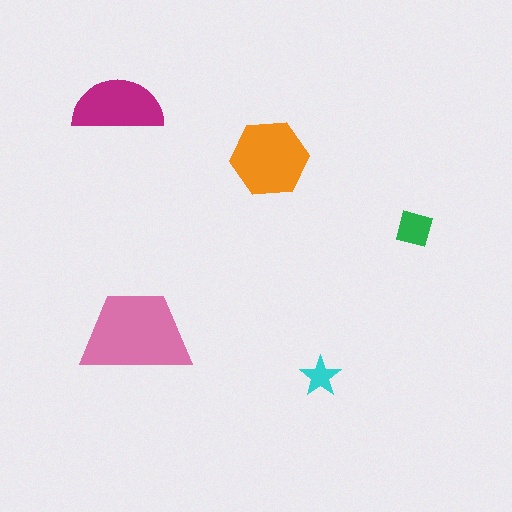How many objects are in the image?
There are 5 objects in the image.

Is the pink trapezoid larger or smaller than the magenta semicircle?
Larger.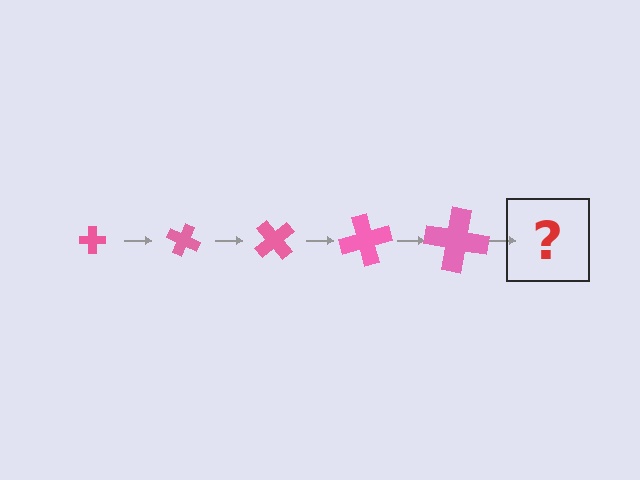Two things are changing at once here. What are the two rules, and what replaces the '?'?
The two rules are that the cross grows larger each step and it rotates 25 degrees each step. The '?' should be a cross, larger than the previous one and rotated 125 degrees from the start.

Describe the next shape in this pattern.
It should be a cross, larger than the previous one and rotated 125 degrees from the start.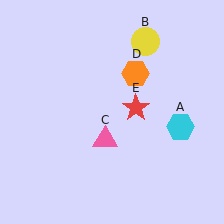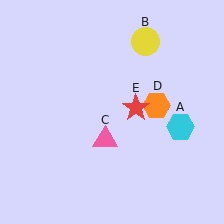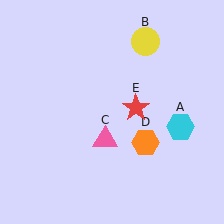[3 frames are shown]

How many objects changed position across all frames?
1 object changed position: orange hexagon (object D).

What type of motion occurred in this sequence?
The orange hexagon (object D) rotated clockwise around the center of the scene.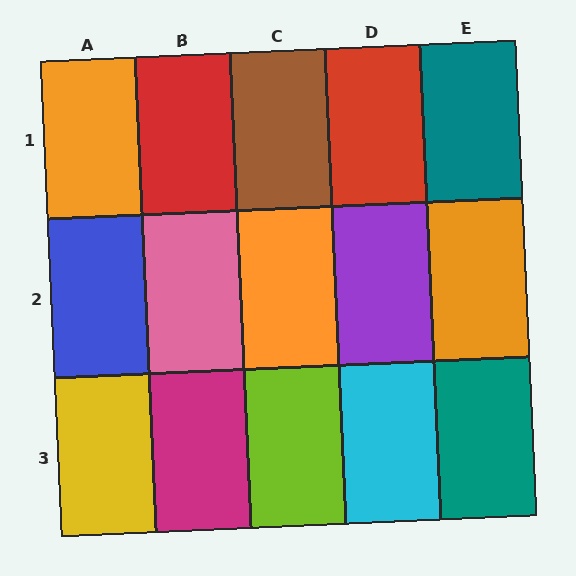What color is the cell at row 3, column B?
Magenta.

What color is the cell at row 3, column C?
Lime.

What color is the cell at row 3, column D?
Cyan.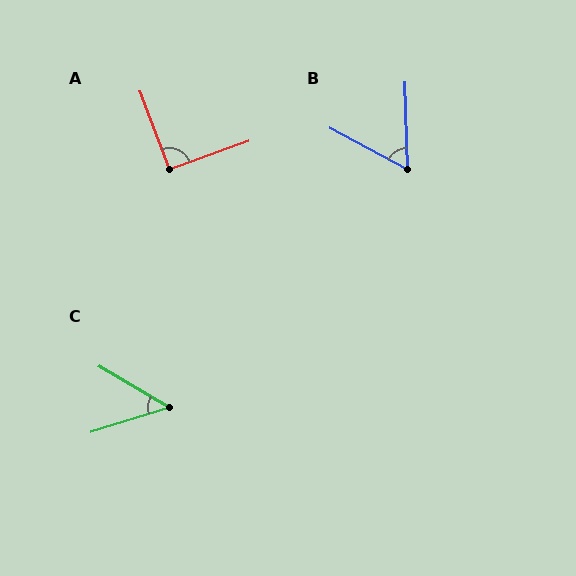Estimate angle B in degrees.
Approximately 61 degrees.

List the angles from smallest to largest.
C (48°), B (61°), A (91°).